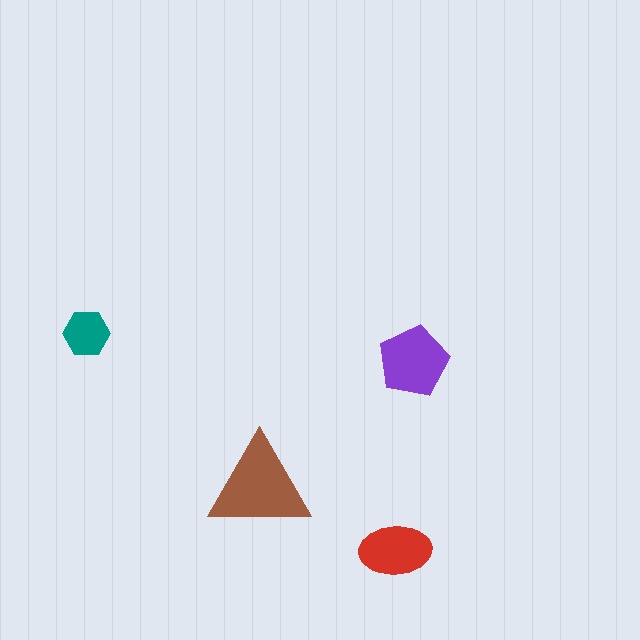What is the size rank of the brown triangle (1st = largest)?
1st.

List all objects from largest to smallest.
The brown triangle, the purple pentagon, the red ellipse, the teal hexagon.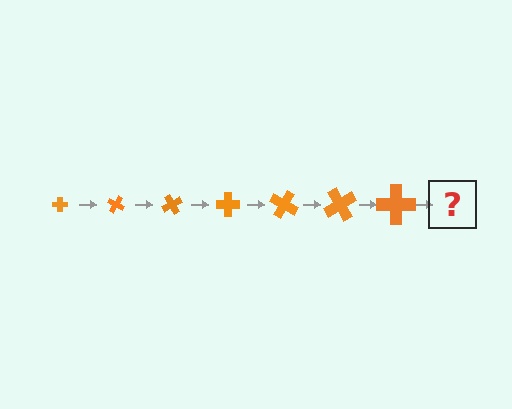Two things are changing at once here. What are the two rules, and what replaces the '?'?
The two rules are that the cross grows larger each step and it rotates 30 degrees each step. The '?' should be a cross, larger than the previous one and rotated 210 degrees from the start.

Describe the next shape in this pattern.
It should be a cross, larger than the previous one and rotated 210 degrees from the start.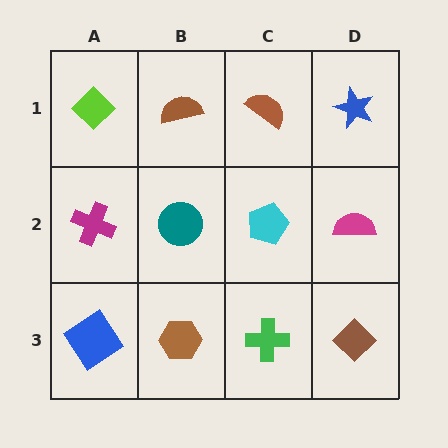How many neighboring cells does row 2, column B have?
4.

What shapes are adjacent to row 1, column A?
A magenta cross (row 2, column A), a brown semicircle (row 1, column B).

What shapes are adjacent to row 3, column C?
A cyan pentagon (row 2, column C), a brown hexagon (row 3, column B), a brown diamond (row 3, column D).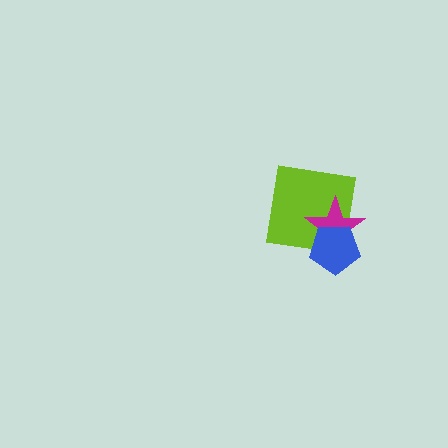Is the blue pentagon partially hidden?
No, no other shape covers it.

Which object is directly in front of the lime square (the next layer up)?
The magenta star is directly in front of the lime square.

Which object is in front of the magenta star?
The blue pentagon is in front of the magenta star.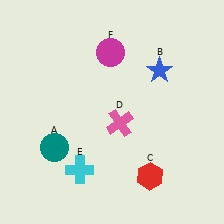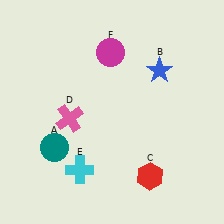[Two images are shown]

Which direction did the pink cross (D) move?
The pink cross (D) moved left.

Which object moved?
The pink cross (D) moved left.